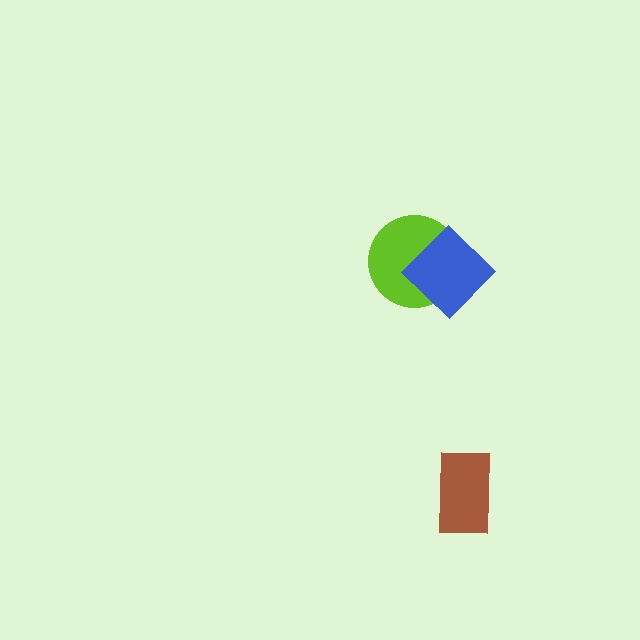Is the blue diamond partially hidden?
No, no other shape covers it.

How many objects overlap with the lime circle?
1 object overlaps with the lime circle.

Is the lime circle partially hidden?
Yes, it is partially covered by another shape.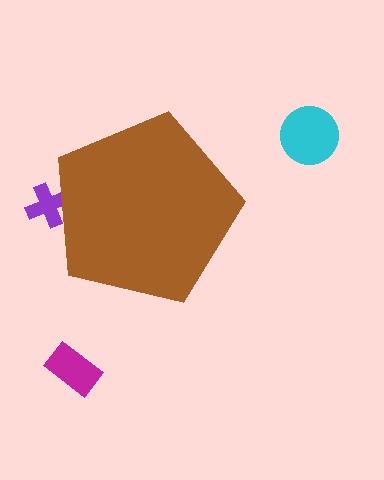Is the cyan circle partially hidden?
No, the cyan circle is fully visible.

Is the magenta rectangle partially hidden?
No, the magenta rectangle is fully visible.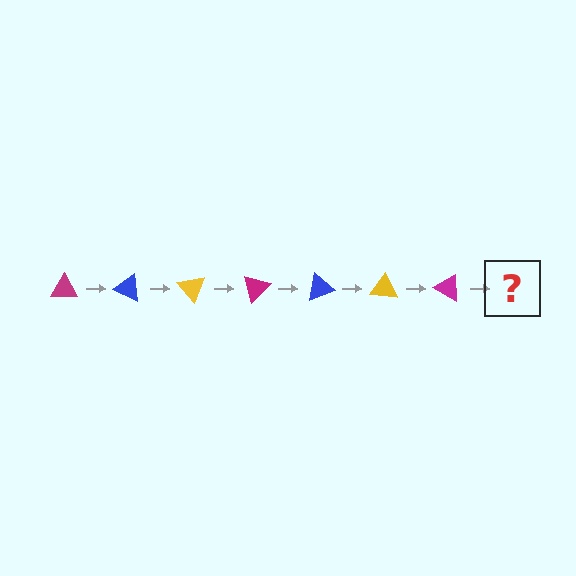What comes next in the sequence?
The next element should be a blue triangle, rotated 175 degrees from the start.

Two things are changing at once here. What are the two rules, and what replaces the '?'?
The two rules are that it rotates 25 degrees each step and the color cycles through magenta, blue, and yellow. The '?' should be a blue triangle, rotated 175 degrees from the start.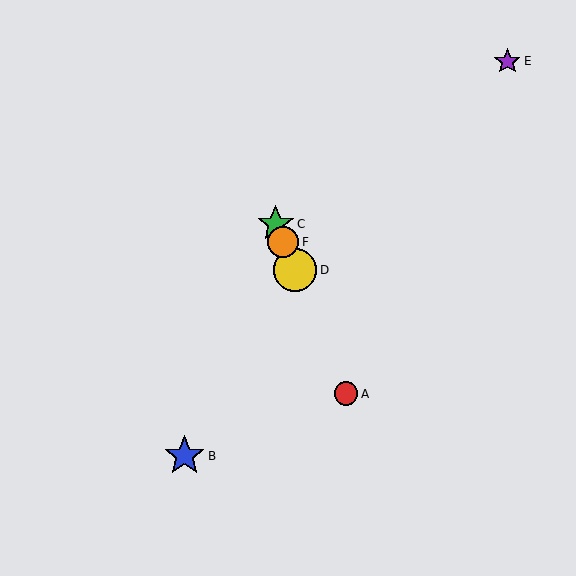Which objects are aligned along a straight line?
Objects A, C, D, F are aligned along a straight line.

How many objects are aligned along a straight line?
4 objects (A, C, D, F) are aligned along a straight line.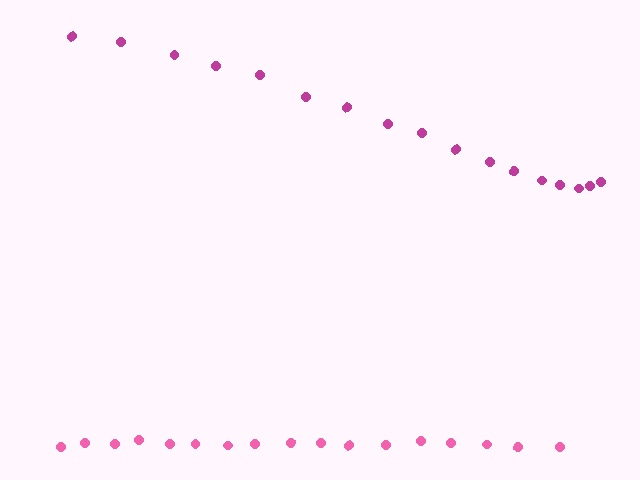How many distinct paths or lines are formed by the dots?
There are 2 distinct paths.